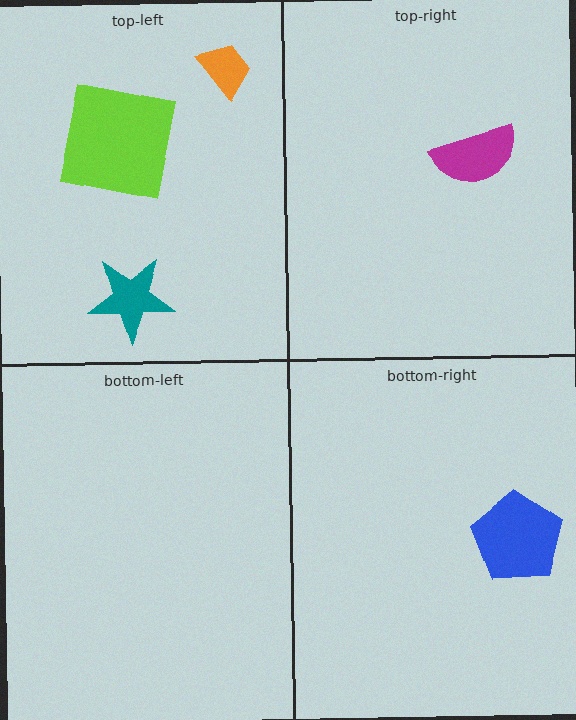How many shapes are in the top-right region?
1.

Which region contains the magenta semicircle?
The top-right region.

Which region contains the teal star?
The top-left region.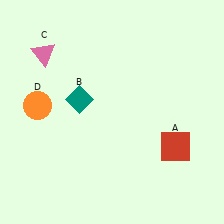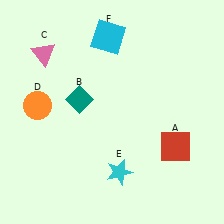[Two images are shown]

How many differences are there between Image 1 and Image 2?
There are 2 differences between the two images.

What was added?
A cyan star (E), a cyan square (F) were added in Image 2.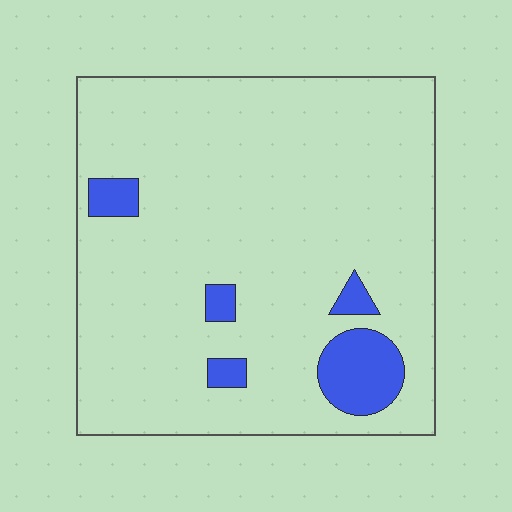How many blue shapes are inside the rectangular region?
5.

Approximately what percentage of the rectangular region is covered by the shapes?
Approximately 10%.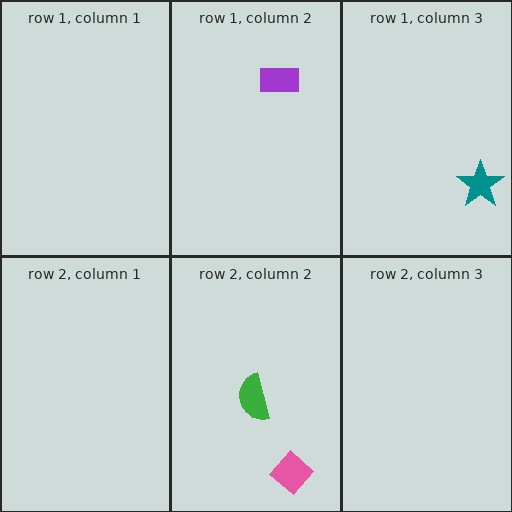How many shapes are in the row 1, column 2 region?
1.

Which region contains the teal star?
The row 1, column 3 region.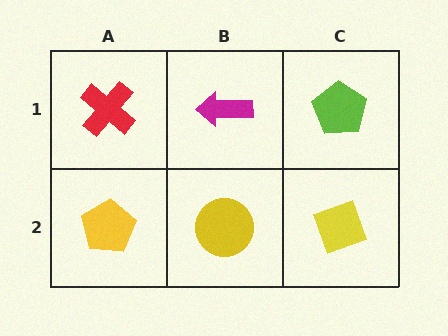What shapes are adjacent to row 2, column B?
A magenta arrow (row 1, column B), a yellow pentagon (row 2, column A), a yellow diamond (row 2, column C).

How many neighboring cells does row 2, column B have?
3.